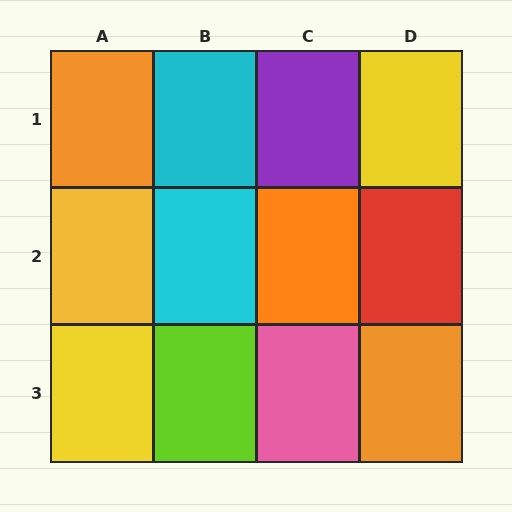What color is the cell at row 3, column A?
Yellow.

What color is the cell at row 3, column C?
Pink.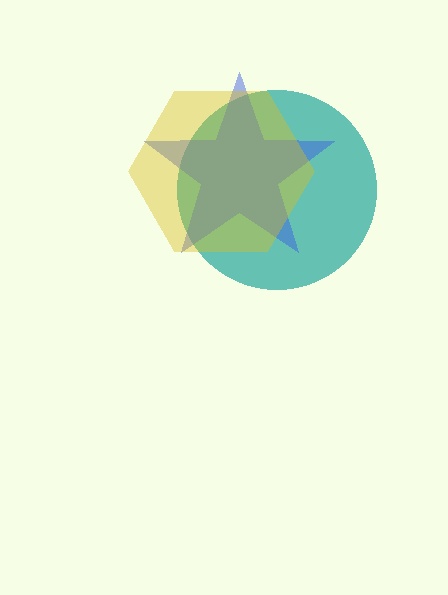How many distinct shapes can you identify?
There are 3 distinct shapes: a teal circle, a blue star, a yellow hexagon.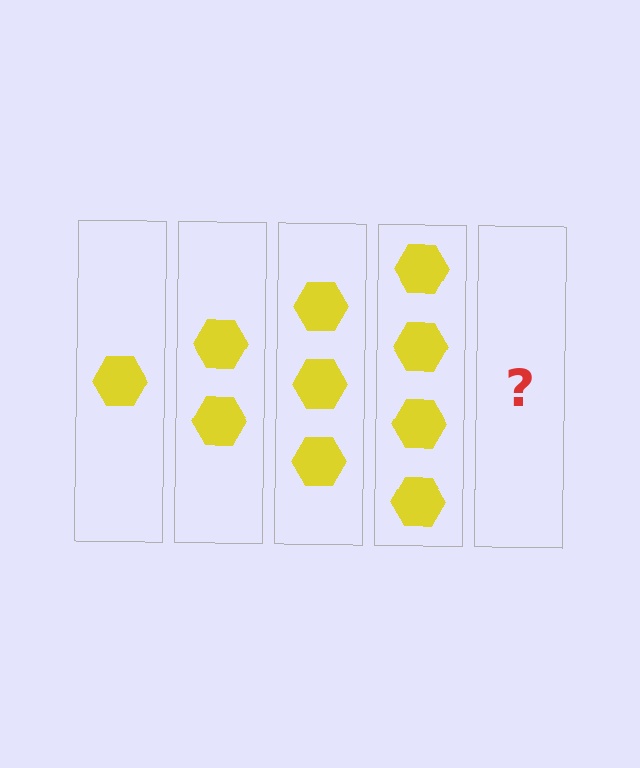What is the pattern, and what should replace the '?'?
The pattern is that each step adds one more hexagon. The '?' should be 5 hexagons.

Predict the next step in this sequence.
The next step is 5 hexagons.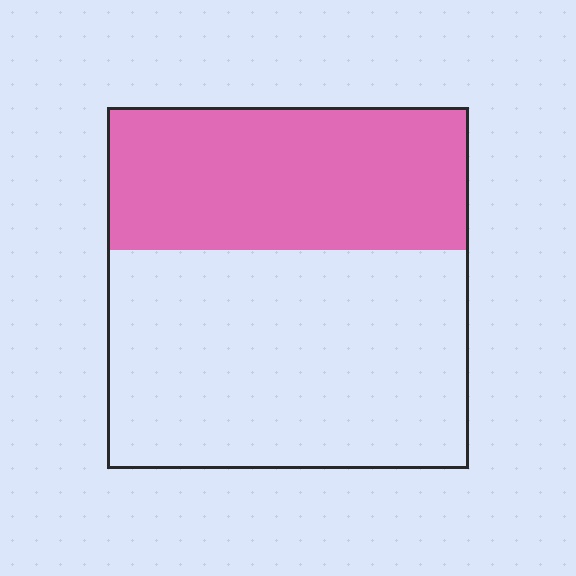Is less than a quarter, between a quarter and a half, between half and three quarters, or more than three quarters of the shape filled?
Between a quarter and a half.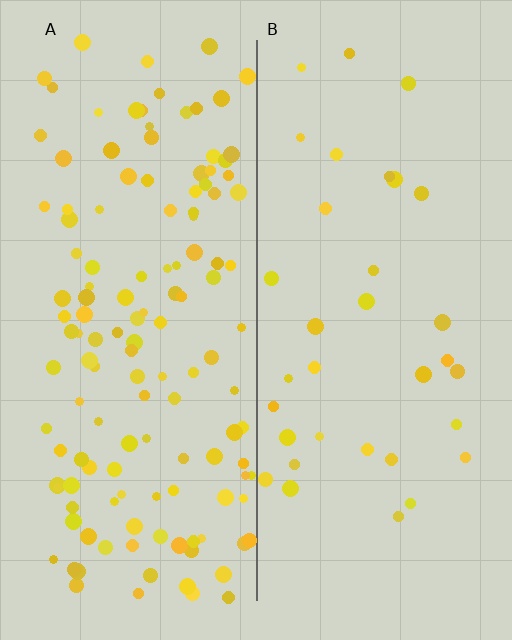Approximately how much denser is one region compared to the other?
Approximately 3.9× — region A over region B.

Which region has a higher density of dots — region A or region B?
A (the left).